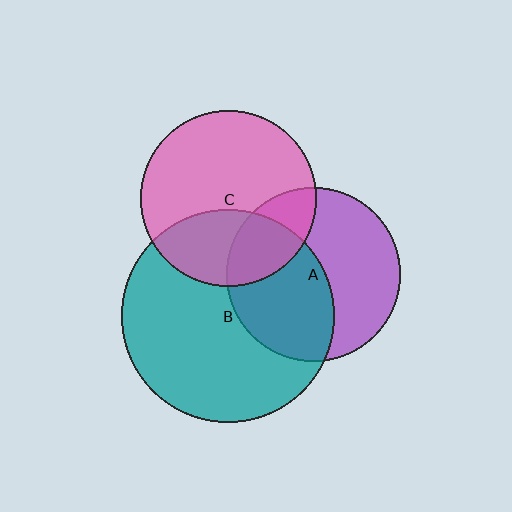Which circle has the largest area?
Circle B (teal).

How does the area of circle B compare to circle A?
Approximately 1.5 times.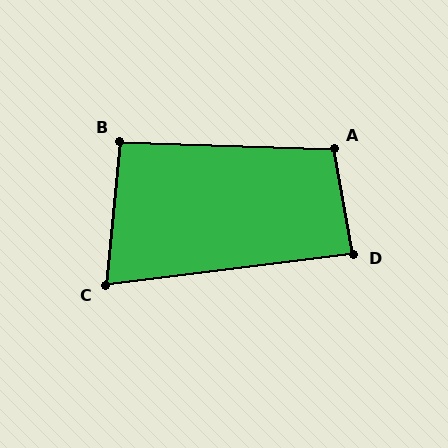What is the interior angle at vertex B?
Approximately 94 degrees (approximately right).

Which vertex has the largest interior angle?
A, at approximately 102 degrees.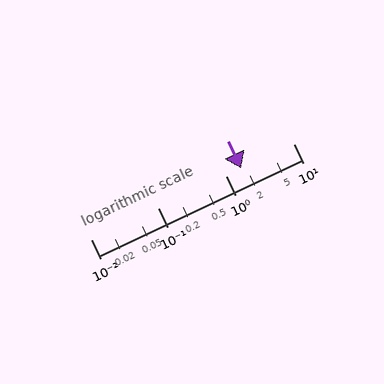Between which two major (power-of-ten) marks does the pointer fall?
The pointer is between 1 and 10.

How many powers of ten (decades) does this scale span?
The scale spans 3 decades, from 0.01 to 10.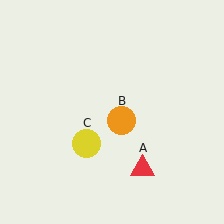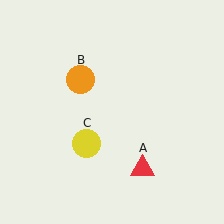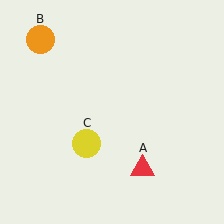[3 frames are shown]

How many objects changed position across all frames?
1 object changed position: orange circle (object B).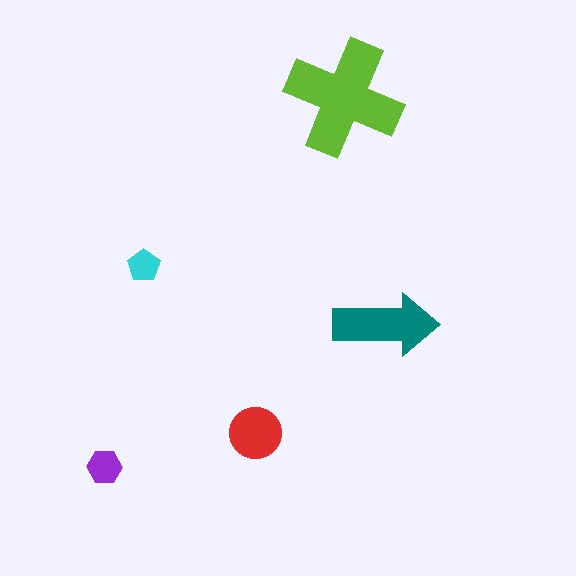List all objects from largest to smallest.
The lime cross, the teal arrow, the red circle, the purple hexagon, the cyan pentagon.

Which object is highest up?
The lime cross is topmost.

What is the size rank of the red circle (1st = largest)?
3rd.